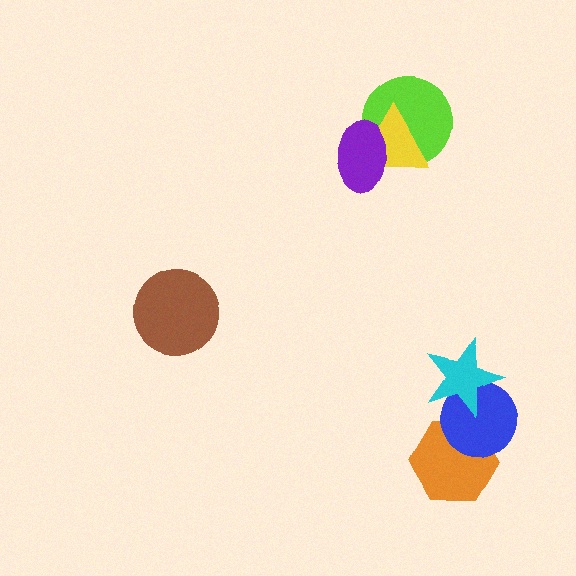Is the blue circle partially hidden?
Yes, it is partially covered by another shape.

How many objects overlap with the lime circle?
2 objects overlap with the lime circle.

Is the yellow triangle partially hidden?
Yes, it is partially covered by another shape.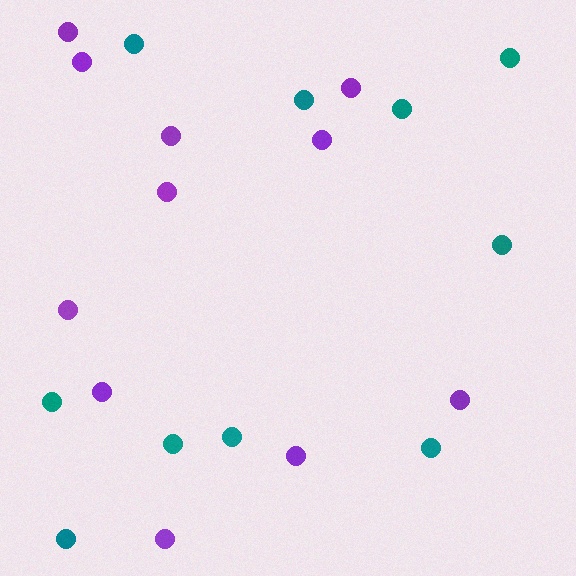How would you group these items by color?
There are 2 groups: one group of teal circles (10) and one group of purple circles (11).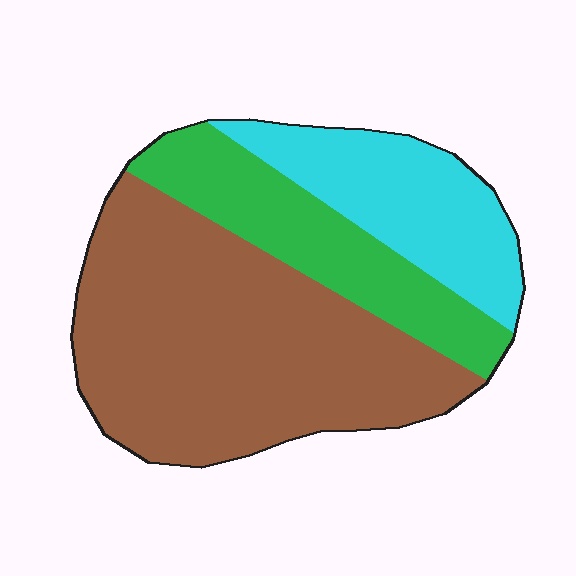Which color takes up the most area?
Brown, at roughly 55%.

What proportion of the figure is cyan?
Cyan takes up between a sixth and a third of the figure.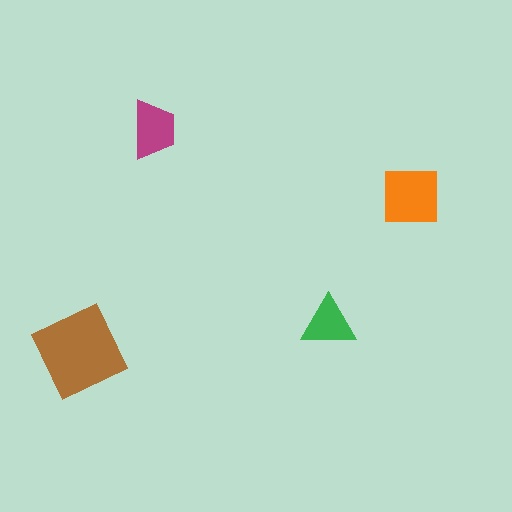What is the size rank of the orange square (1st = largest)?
2nd.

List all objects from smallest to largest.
The green triangle, the magenta trapezoid, the orange square, the brown diamond.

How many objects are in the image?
There are 4 objects in the image.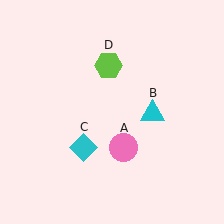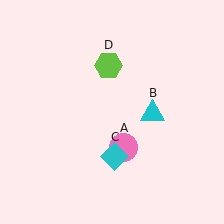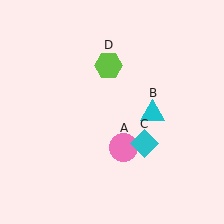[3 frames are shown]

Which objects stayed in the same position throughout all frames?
Pink circle (object A) and cyan triangle (object B) and lime hexagon (object D) remained stationary.